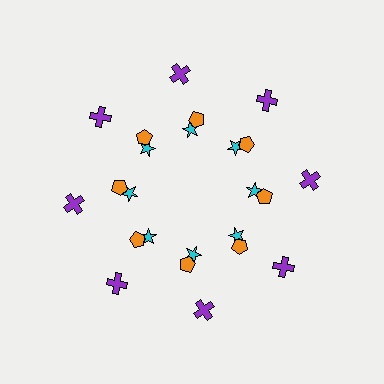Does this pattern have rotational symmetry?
Yes, this pattern has 8-fold rotational symmetry. It looks the same after rotating 45 degrees around the center.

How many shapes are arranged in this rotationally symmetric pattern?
There are 24 shapes, arranged in 8 groups of 3.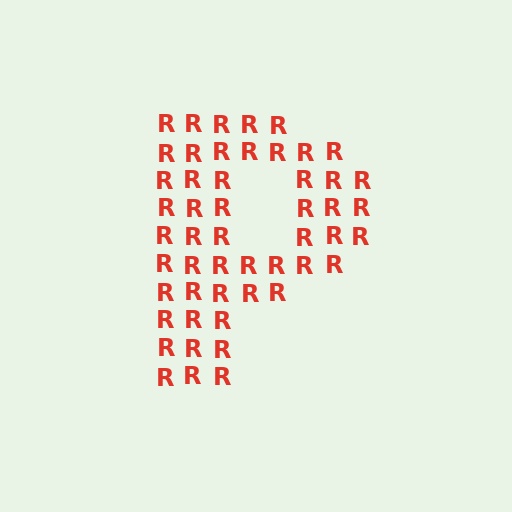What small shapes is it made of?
It is made of small letter R's.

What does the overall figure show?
The overall figure shows the letter P.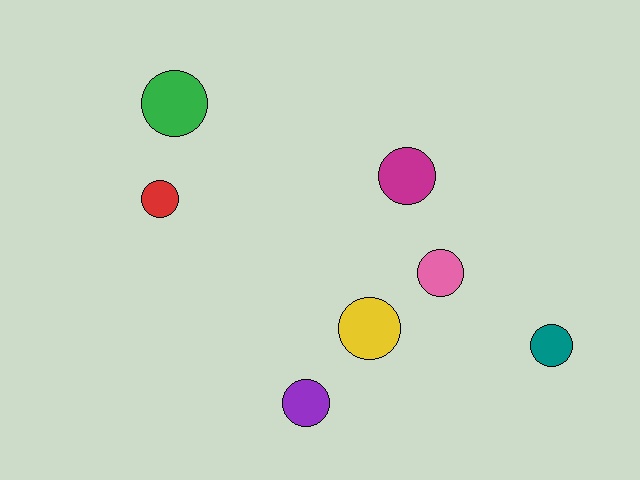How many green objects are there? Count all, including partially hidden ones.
There is 1 green object.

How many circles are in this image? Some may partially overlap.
There are 7 circles.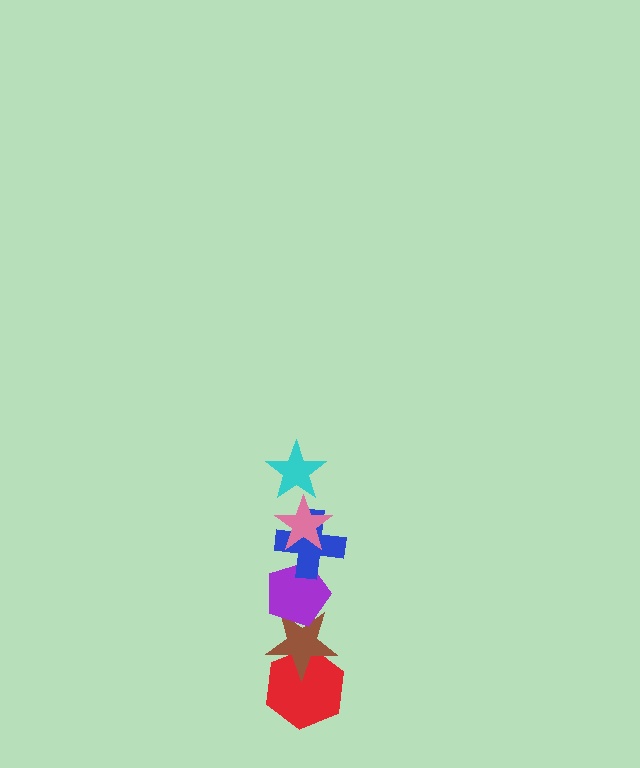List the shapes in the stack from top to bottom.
From top to bottom: the cyan star, the pink star, the blue cross, the purple pentagon, the brown star, the red hexagon.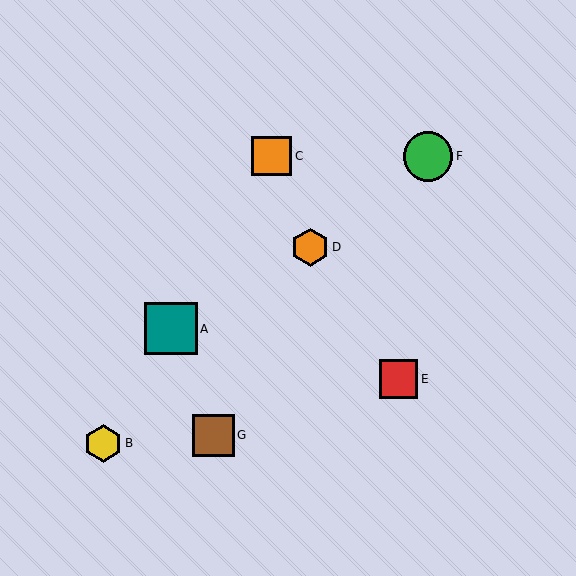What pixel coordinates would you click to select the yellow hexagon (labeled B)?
Click at (103, 443) to select the yellow hexagon B.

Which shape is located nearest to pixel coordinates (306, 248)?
The orange hexagon (labeled D) at (310, 247) is nearest to that location.